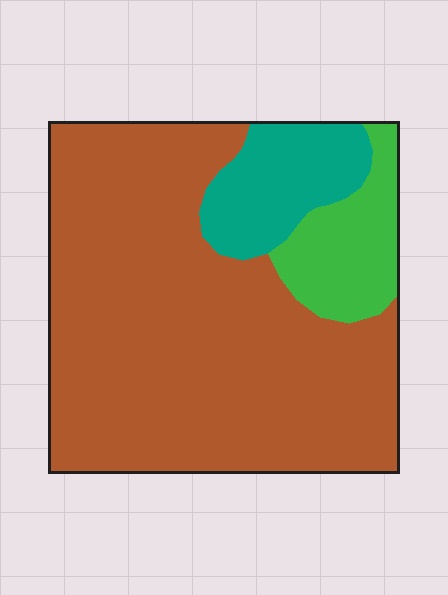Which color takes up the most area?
Brown, at roughly 75%.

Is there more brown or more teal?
Brown.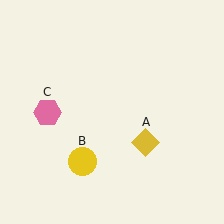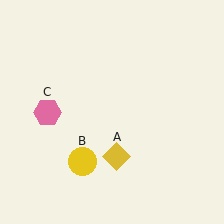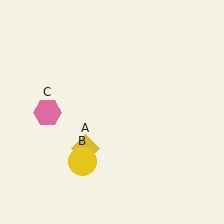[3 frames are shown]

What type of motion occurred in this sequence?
The yellow diamond (object A) rotated clockwise around the center of the scene.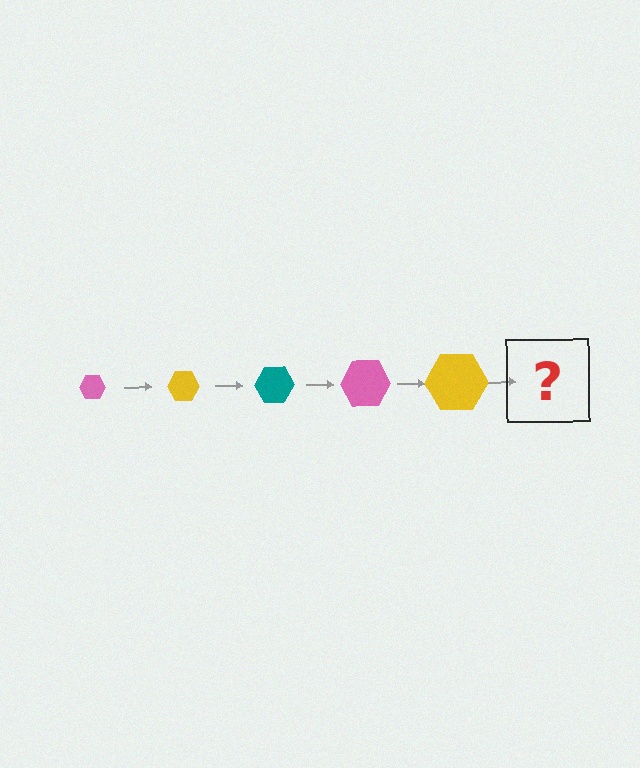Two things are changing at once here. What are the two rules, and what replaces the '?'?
The two rules are that the hexagon grows larger each step and the color cycles through pink, yellow, and teal. The '?' should be a teal hexagon, larger than the previous one.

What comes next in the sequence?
The next element should be a teal hexagon, larger than the previous one.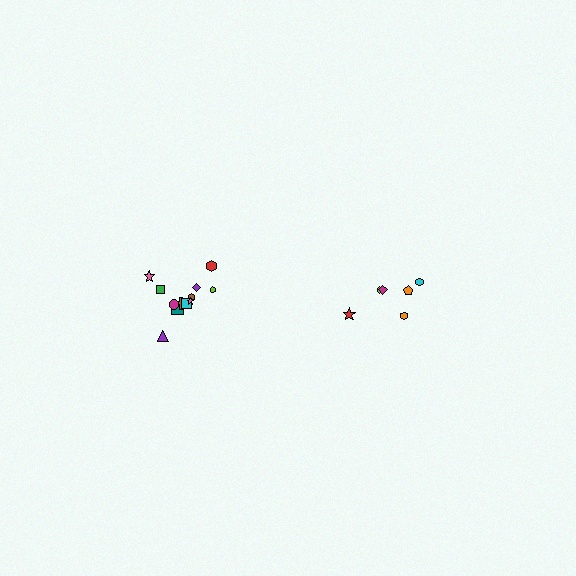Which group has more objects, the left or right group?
The left group.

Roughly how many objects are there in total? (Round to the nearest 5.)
Roughly 20 objects in total.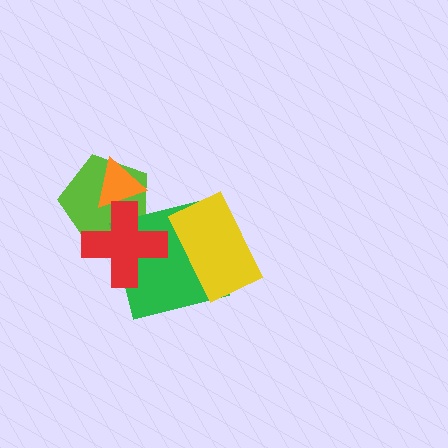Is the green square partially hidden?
Yes, it is partially covered by another shape.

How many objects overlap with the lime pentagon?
3 objects overlap with the lime pentagon.